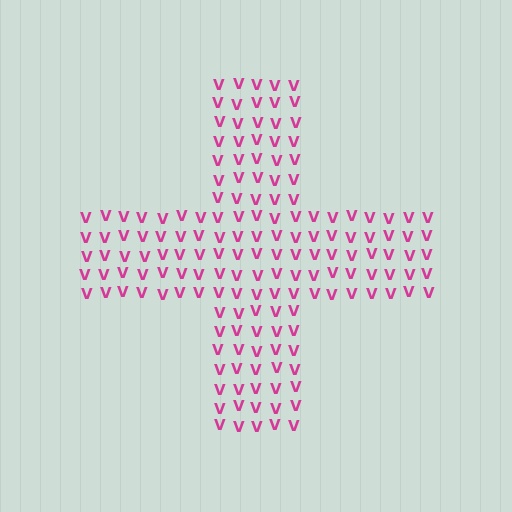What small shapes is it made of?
It is made of small letter V's.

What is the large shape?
The large shape is a cross.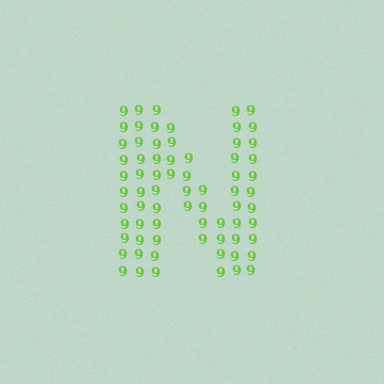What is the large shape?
The large shape is the letter N.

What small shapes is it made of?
It is made of small digit 9's.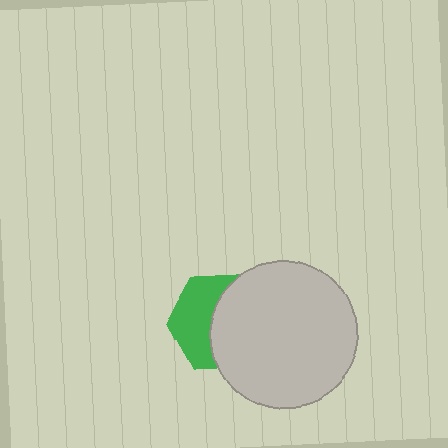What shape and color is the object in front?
The object in front is a light gray circle.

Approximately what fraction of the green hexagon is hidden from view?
Roughly 53% of the green hexagon is hidden behind the light gray circle.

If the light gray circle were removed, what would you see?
You would see the complete green hexagon.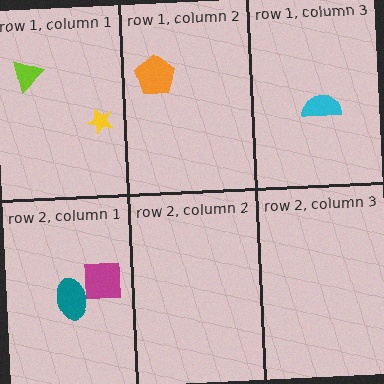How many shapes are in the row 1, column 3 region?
1.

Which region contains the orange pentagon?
The row 1, column 2 region.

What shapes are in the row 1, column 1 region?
The lime triangle, the yellow star.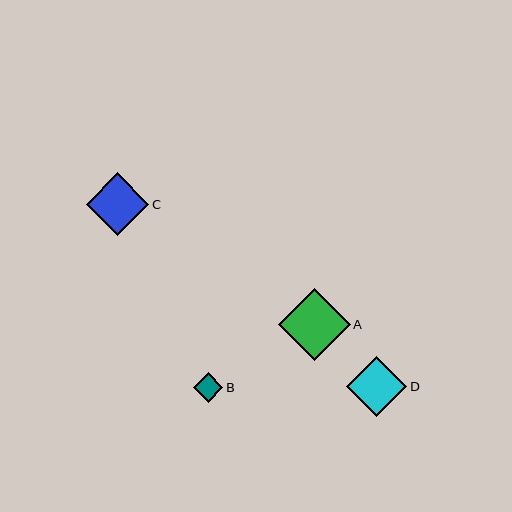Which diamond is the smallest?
Diamond B is the smallest with a size of approximately 29 pixels.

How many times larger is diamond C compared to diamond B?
Diamond C is approximately 2.1 times the size of diamond B.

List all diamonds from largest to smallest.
From largest to smallest: A, C, D, B.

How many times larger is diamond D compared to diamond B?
Diamond D is approximately 2.0 times the size of diamond B.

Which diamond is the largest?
Diamond A is the largest with a size of approximately 72 pixels.